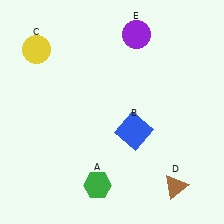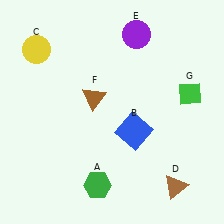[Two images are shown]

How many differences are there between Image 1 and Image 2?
There are 2 differences between the two images.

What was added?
A brown triangle (F), a green diamond (G) were added in Image 2.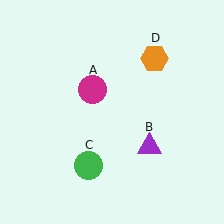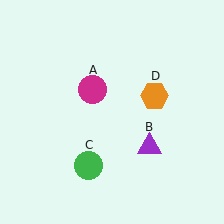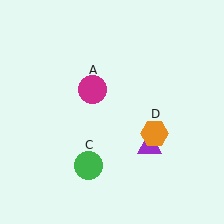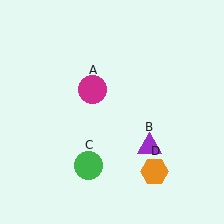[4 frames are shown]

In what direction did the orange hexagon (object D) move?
The orange hexagon (object D) moved down.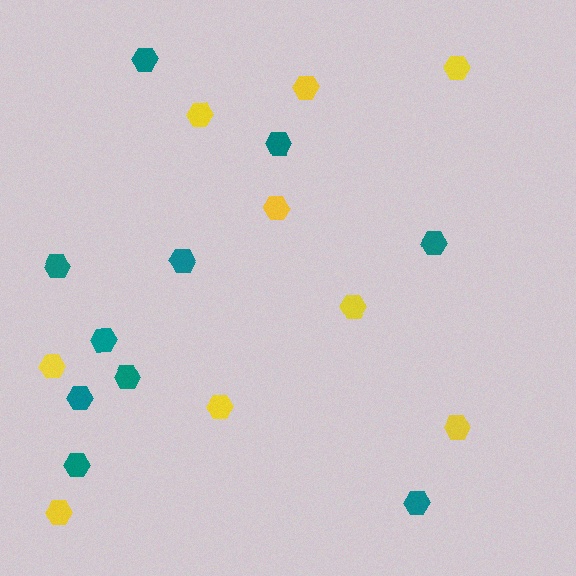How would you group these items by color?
There are 2 groups: one group of teal hexagons (10) and one group of yellow hexagons (9).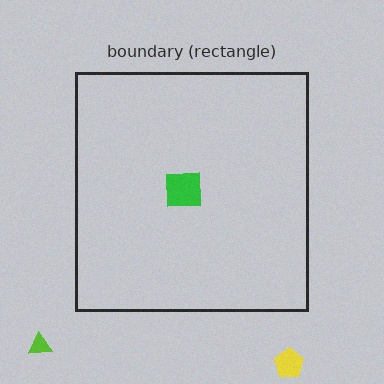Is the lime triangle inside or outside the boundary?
Outside.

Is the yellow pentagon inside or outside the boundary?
Outside.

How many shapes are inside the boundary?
1 inside, 2 outside.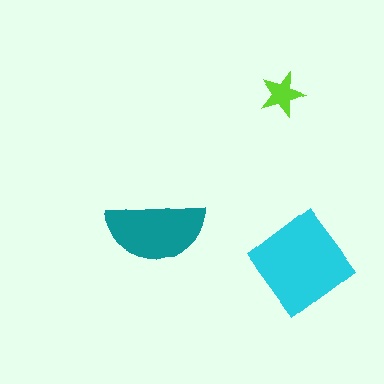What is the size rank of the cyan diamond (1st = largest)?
1st.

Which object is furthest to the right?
The cyan diamond is rightmost.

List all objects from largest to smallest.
The cyan diamond, the teal semicircle, the lime star.